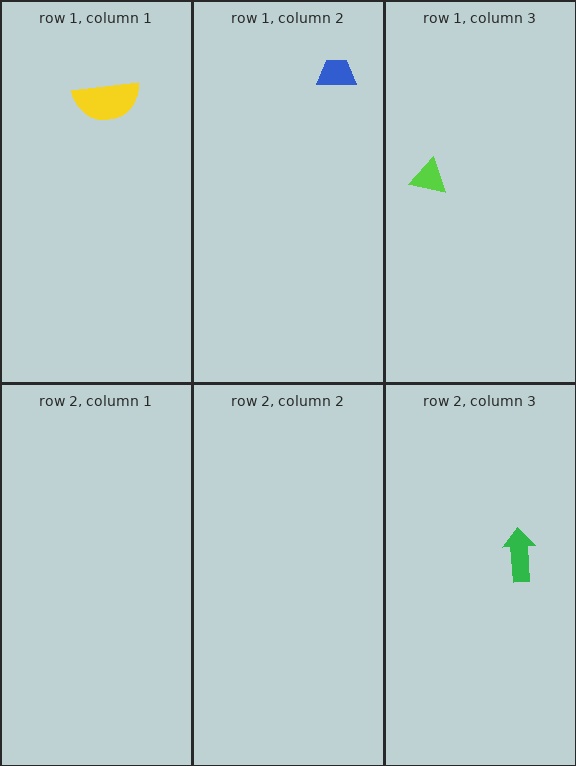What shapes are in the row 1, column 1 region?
The yellow semicircle.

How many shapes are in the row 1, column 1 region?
1.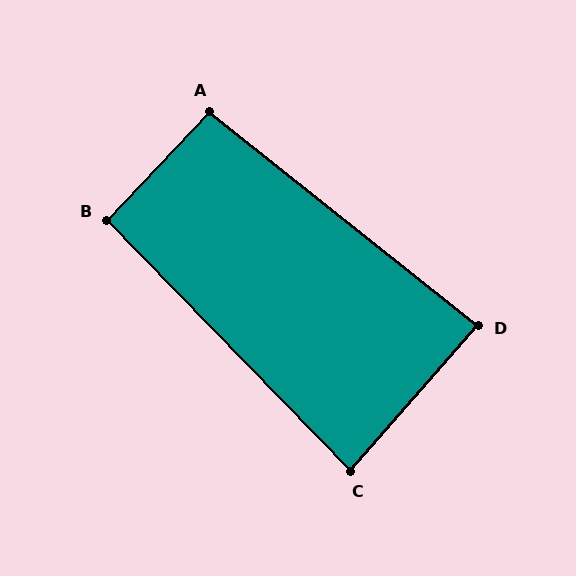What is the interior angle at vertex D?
Approximately 87 degrees (approximately right).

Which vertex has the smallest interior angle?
C, at approximately 85 degrees.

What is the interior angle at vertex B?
Approximately 93 degrees (approximately right).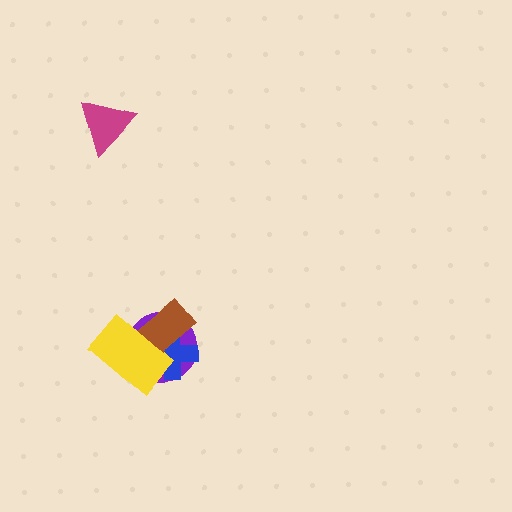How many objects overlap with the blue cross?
3 objects overlap with the blue cross.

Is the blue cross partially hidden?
Yes, it is partially covered by another shape.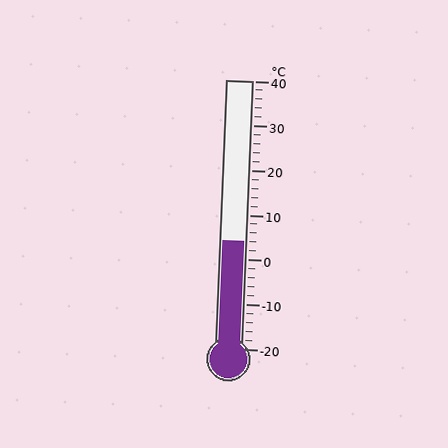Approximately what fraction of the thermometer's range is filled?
The thermometer is filled to approximately 40% of its range.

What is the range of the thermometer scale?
The thermometer scale ranges from -20°C to 40°C.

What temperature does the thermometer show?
The thermometer shows approximately 4°C.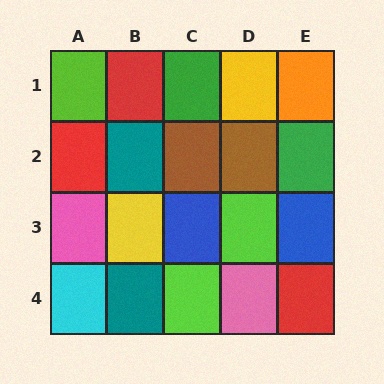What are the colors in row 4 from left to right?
Cyan, teal, lime, pink, red.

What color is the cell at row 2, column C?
Brown.